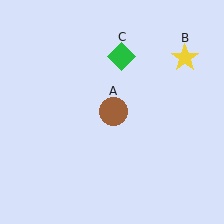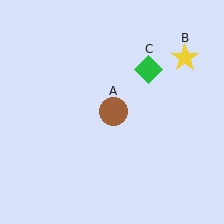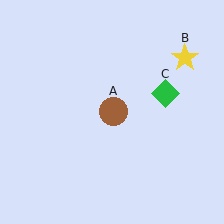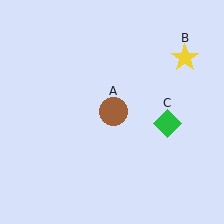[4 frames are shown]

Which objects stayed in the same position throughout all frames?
Brown circle (object A) and yellow star (object B) remained stationary.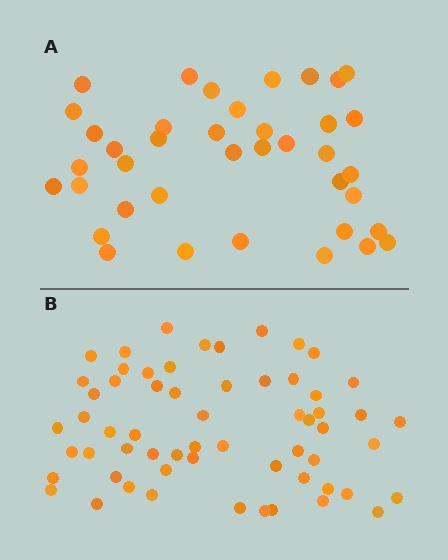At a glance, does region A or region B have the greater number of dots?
Region B (the bottom region) has more dots.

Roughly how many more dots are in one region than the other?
Region B has approximately 20 more dots than region A.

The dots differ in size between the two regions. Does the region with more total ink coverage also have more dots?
No. Region A has more total ink coverage because its dots are larger, but region B actually contains more individual dots. Total area can be misleading — the number of items is what matters here.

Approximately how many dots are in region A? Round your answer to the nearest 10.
About 40 dots. (The exact count is 39, which rounds to 40.)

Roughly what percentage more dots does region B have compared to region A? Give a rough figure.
About 55% more.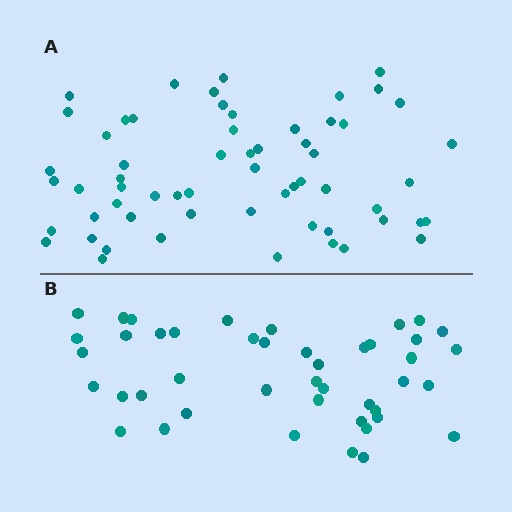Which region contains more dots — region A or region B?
Region A (the top region) has more dots.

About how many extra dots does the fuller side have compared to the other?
Region A has approximately 15 more dots than region B.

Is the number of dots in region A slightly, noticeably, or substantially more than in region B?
Region A has noticeably more, but not dramatically so. The ratio is roughly 1.4 to 1.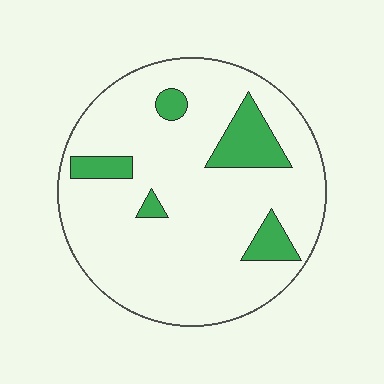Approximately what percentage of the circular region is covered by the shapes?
Approximately 15%.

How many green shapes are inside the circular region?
5.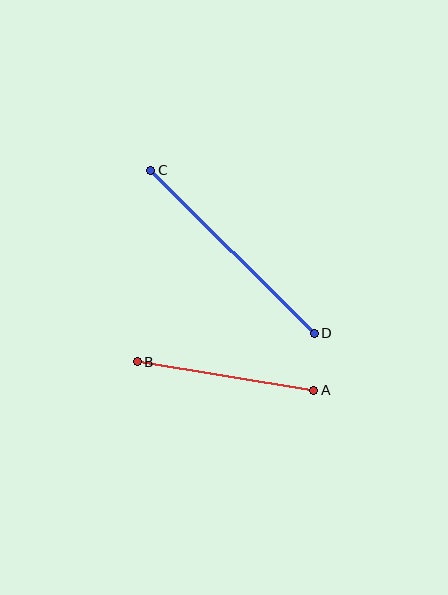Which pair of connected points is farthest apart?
Points C and D are farthest apart.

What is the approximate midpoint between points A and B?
The midpoint is at approximately (226, 376) pixels.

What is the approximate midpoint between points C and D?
The midpoint is at approximately (233, 252) pixels.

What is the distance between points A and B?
The distance is approximately 179 pixels.